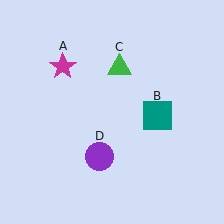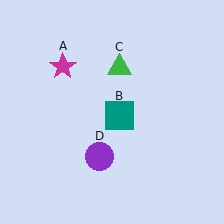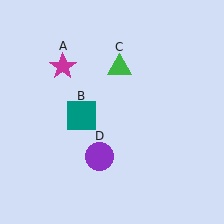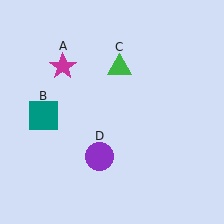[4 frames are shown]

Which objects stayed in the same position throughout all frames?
Magenta star (object A) and green triangle (object C) and purple circle (object D) remained stationary.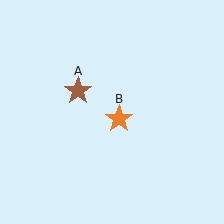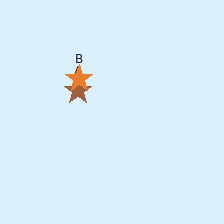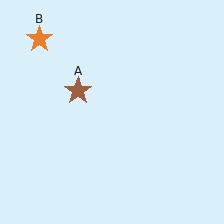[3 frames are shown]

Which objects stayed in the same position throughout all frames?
Brown star (object A) remained stationary.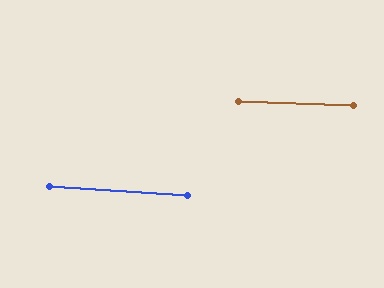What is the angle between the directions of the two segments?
Approximately 1 degree.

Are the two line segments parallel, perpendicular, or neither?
Parallel — their directions differ by only 1.5°.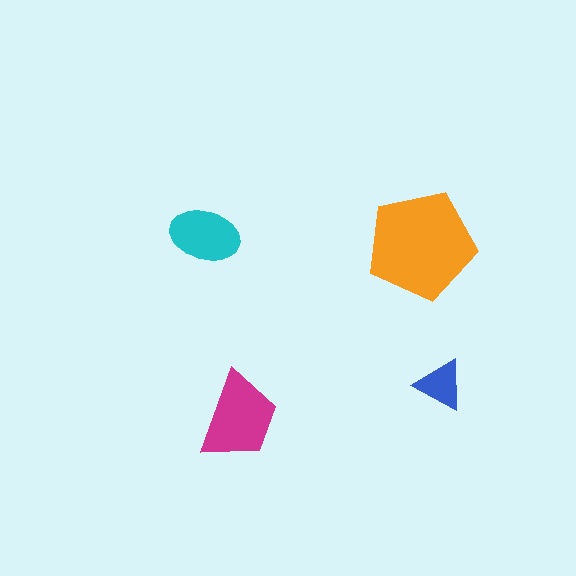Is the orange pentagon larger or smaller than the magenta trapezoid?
Larger.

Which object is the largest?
The orange pentagon.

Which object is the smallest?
The blue triangle.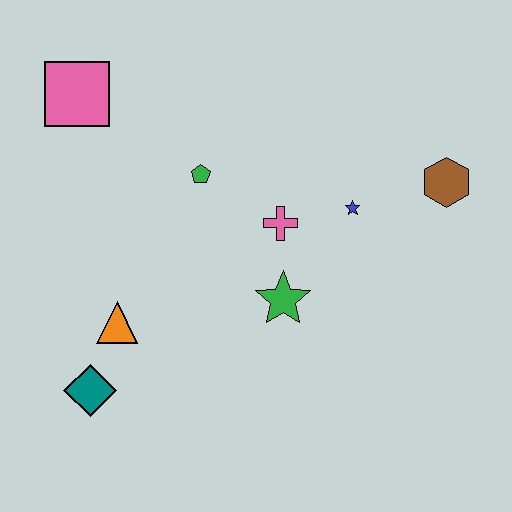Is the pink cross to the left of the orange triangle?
No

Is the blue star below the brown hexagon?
Yes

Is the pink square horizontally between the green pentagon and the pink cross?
No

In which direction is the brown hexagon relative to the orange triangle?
The brown hexagon is to the right of the orange triangle.